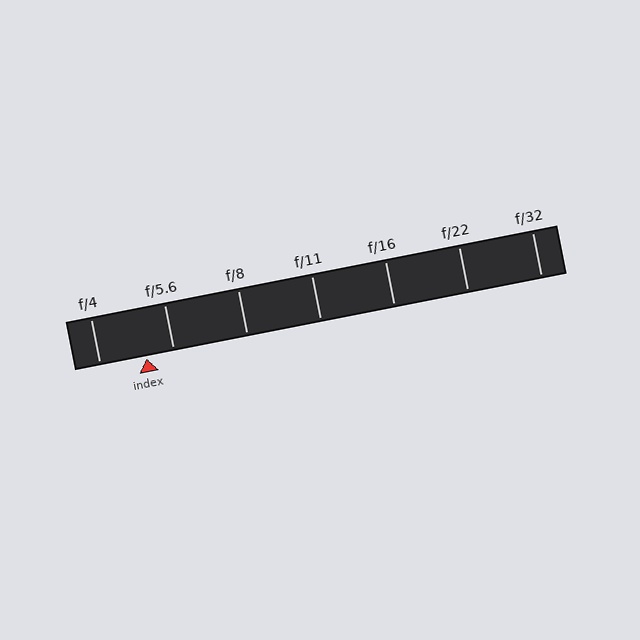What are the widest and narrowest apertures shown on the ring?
The widest aperture shown is f/4 and the narrowest is f/32.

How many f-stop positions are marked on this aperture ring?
There are 7 f-stop positions marked.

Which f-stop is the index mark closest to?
The index mark is closest to f/5.6.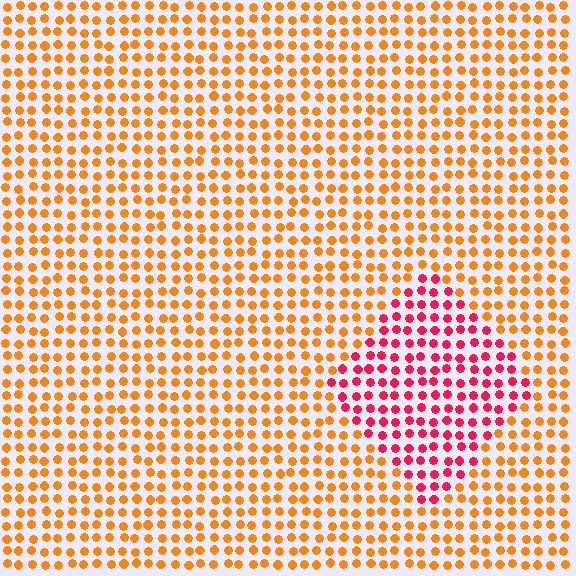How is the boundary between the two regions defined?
The boundary is defined purely by a slight shift in hue (about 47 degrees). Spacing, size, and orientation are identical on both sides.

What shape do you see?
I see a diamond.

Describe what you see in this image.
The image is filled with small orange elements in a uniform arrangement. A diamond-shaped region is visible where the elements are tinted to a slightly different hue, forming a subtle color boundary.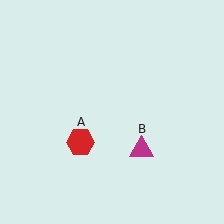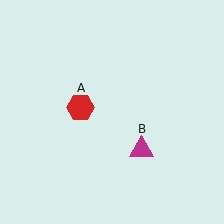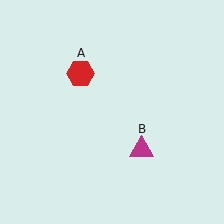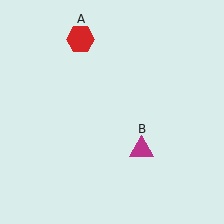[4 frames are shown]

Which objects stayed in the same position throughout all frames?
Magenta triangle (object B) remained stationary.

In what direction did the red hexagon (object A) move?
The red hexagon (object A) moved up.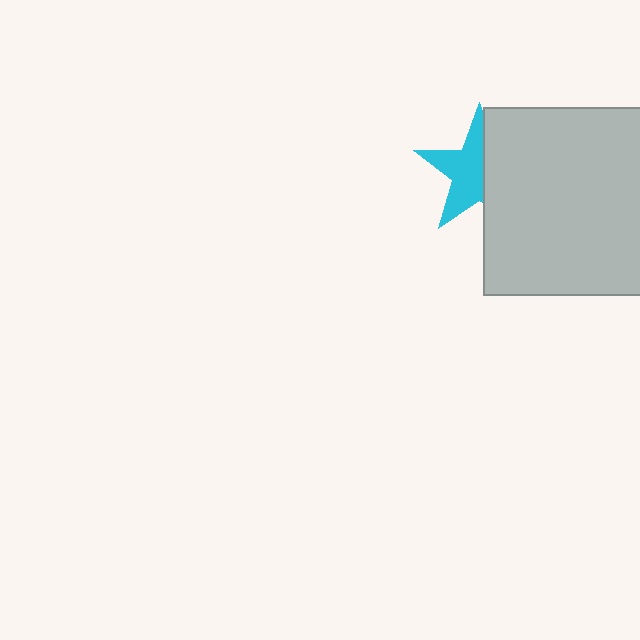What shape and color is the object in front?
The object in front is a light gray square.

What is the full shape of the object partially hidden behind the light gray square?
The partially hidden object is a cyan star.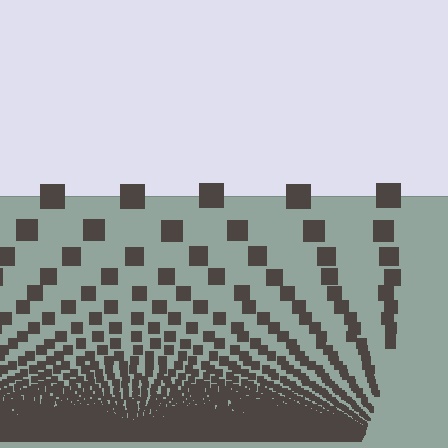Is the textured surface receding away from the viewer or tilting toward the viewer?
The surface appears to tilt toward the viewer. Texture elements get larger and sparser toward the top.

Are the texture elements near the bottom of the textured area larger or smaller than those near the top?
Smaller. The gradient is inverted — elements near the bottom are smaller and denser.